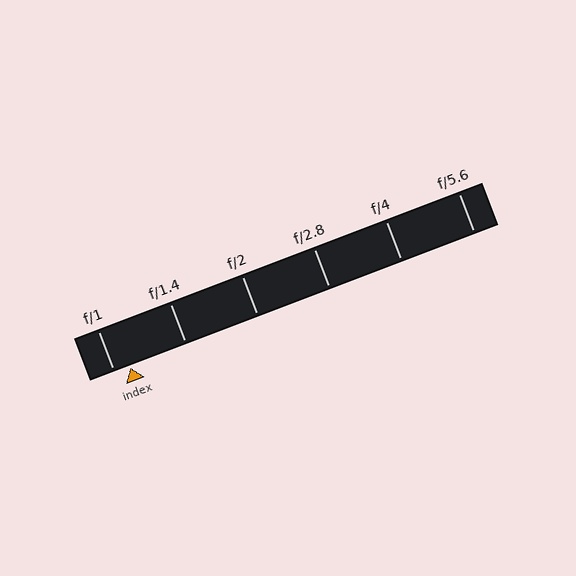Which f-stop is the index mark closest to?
The index mark is closest to f/1.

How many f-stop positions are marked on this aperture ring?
There are 6 f-stop positions marked.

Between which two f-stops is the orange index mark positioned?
The index mark is between f/1 and f/1.4.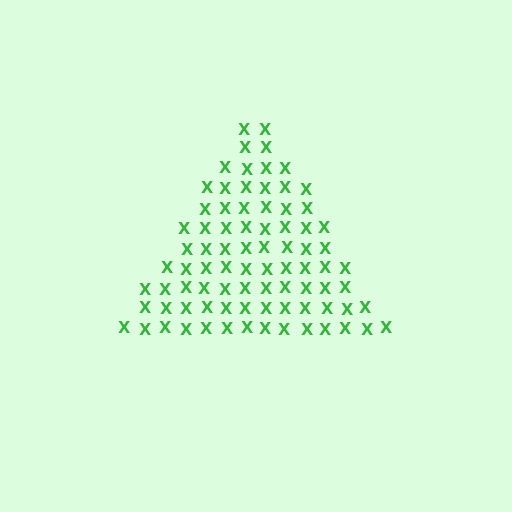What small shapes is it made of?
It is made of small letter X's.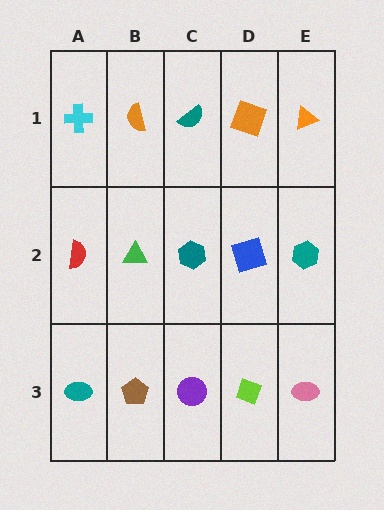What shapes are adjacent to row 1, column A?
A red semicircle (row 2, column A), an orange semicircle (row 1, column B).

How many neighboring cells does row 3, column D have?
3.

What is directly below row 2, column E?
A pink ellipse.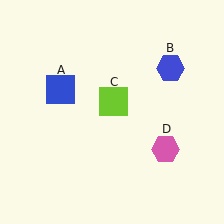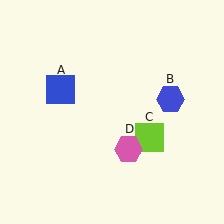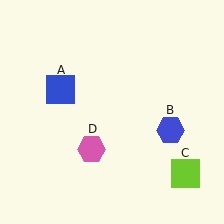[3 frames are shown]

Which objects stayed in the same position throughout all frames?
Blue square (object A) remained stationary.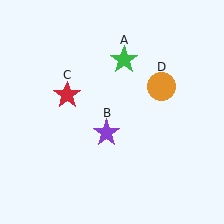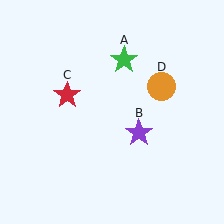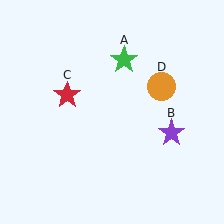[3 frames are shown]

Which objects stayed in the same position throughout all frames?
Green star (object A) and red star (object C) and orange circle (object D) remained stationary.